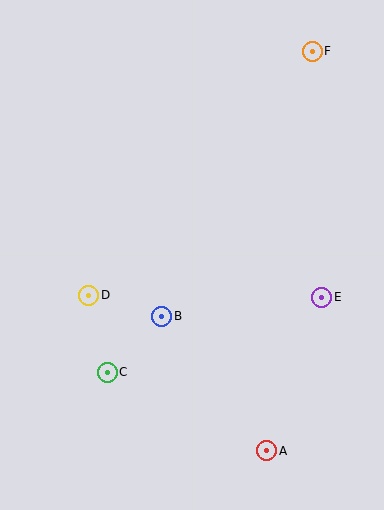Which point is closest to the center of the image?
Point B at (162, 316) is closest to the center.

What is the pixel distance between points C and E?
The distance between C and E is 227 pixels.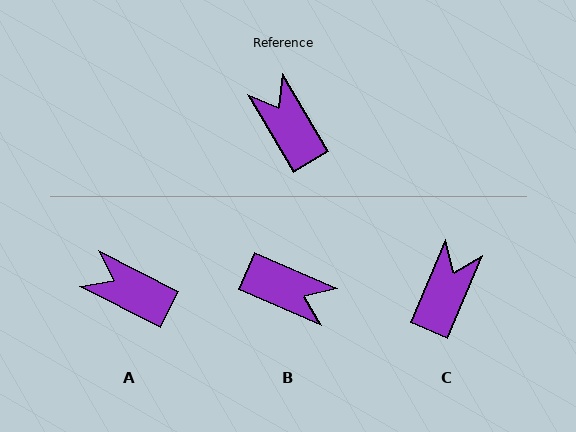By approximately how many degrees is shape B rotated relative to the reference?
Approximately 145 degrees clockwise.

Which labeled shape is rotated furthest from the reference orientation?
B, about 145 degrees away.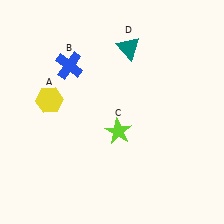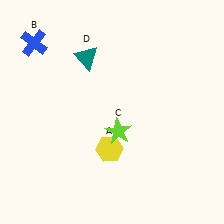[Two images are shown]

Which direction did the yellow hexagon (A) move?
The yellow hexagon (A) moved right.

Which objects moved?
The objects that moved are: the yellow hexagon (A), the blue cross (B), the teal triangle (D).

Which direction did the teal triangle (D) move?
The teal triangle (D) moved left.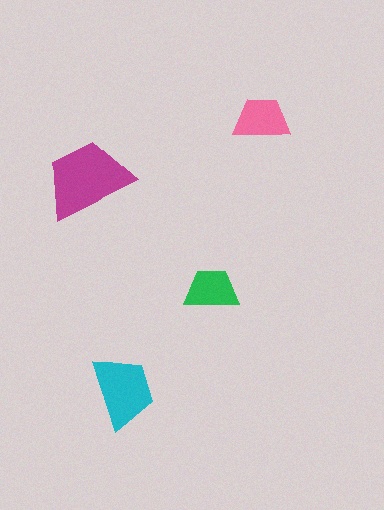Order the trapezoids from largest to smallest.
the magenta one, the cyan one, the pink one, the green one.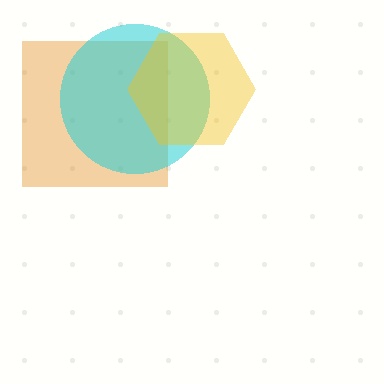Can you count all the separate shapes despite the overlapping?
Yes, there are 3 separate shapes.